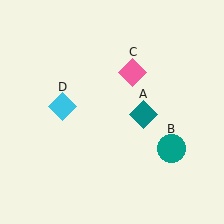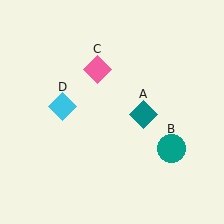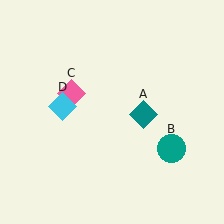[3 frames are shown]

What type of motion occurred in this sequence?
The pink diamond (object C) rotated counterclockwise around the center of the scene.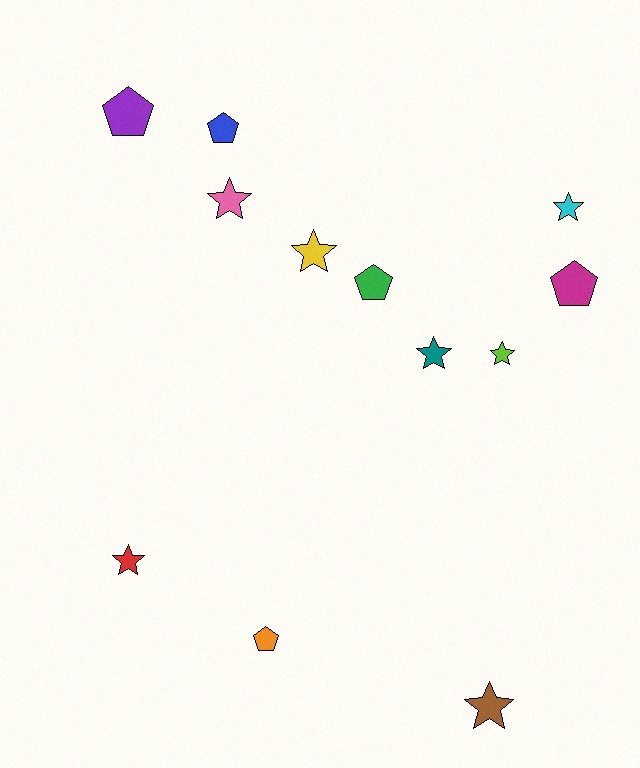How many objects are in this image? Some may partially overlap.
There are 12 objects.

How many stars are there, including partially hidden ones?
There are 7 stars.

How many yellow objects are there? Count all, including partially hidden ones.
There is 1 yellow object.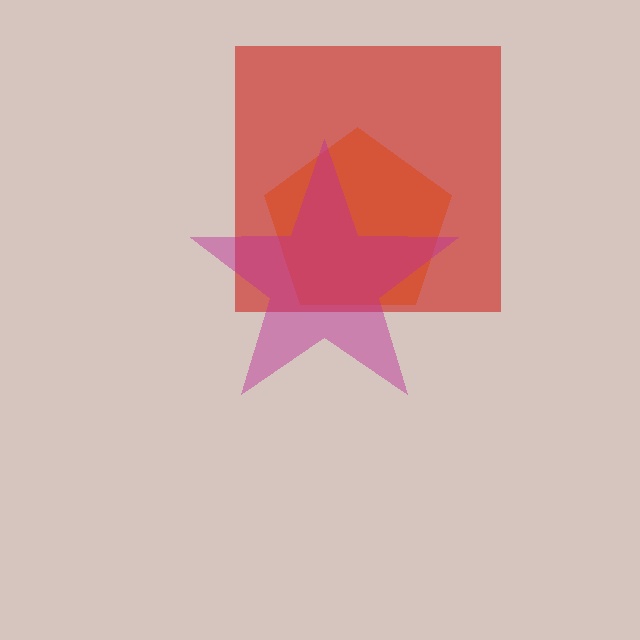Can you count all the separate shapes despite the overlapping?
Yes, there are 3 separate shapes.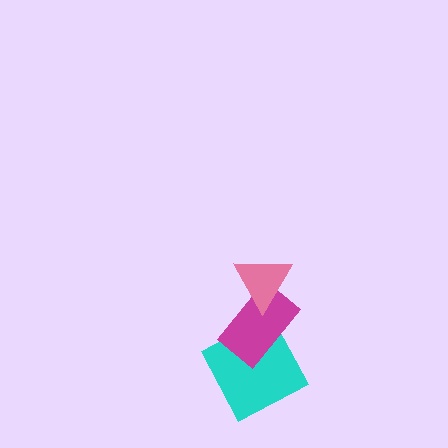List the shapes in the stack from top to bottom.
From top to bottom: the pink triangle, the magenta rectangle, the cyan square.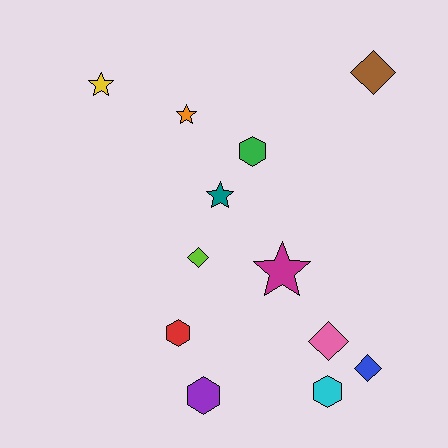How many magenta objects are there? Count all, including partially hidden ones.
There is 1 magenta object.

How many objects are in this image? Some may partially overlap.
There are 12 objects.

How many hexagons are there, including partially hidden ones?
There are 4 hexagons.